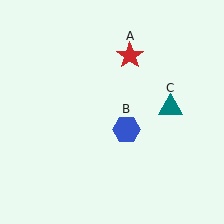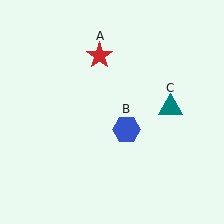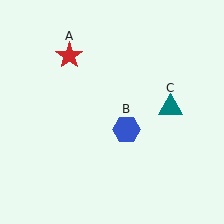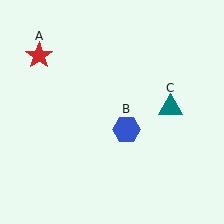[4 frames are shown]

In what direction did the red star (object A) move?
The red star (object A) moved left.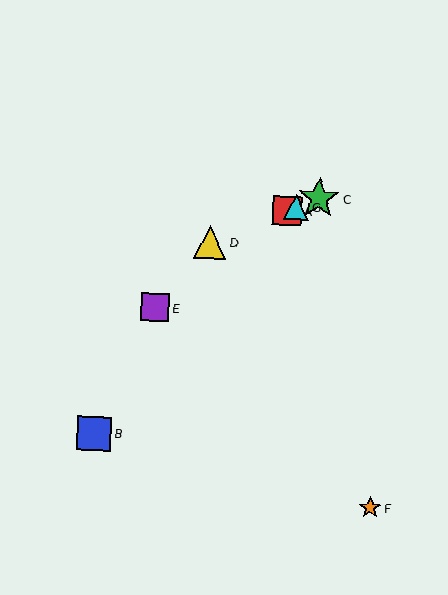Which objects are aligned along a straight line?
Objects A, C, D, G are aligned along a straight line.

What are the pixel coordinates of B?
Object B is at (94, 434).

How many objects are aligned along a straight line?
4 objects (A, C, D, G) are aligned along a straight line.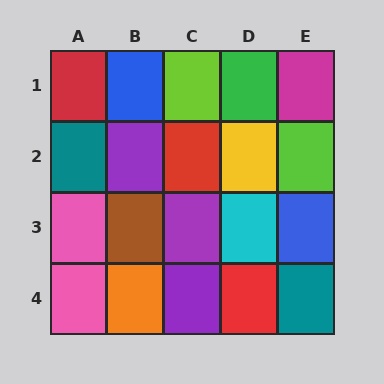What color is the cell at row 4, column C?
Purple.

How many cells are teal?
2 cells are teal.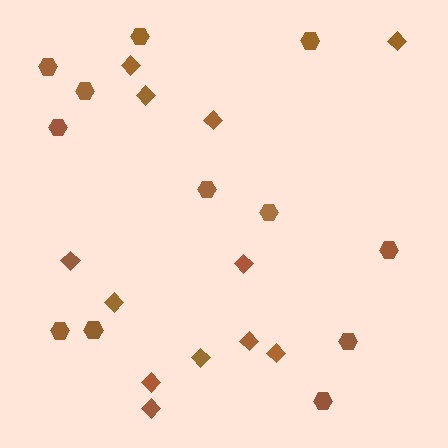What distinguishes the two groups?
There are 2 groups: one group of diamonds (12) and one group of hexagons (12).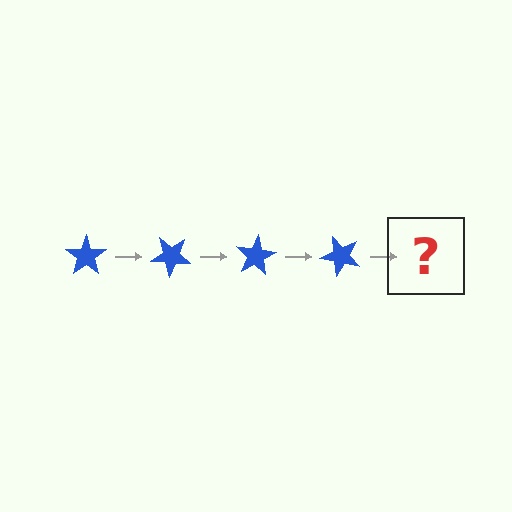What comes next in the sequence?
The next element should be a blue star rotated 160 degrees.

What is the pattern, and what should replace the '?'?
The pattern is that the star rotates 40 degrees each step. The '?' should be a blue star rotated 160 degrees.